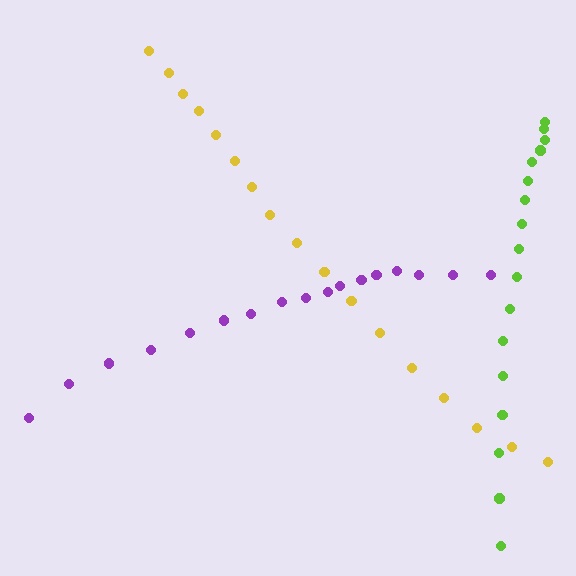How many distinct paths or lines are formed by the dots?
There are 3 distinct paths.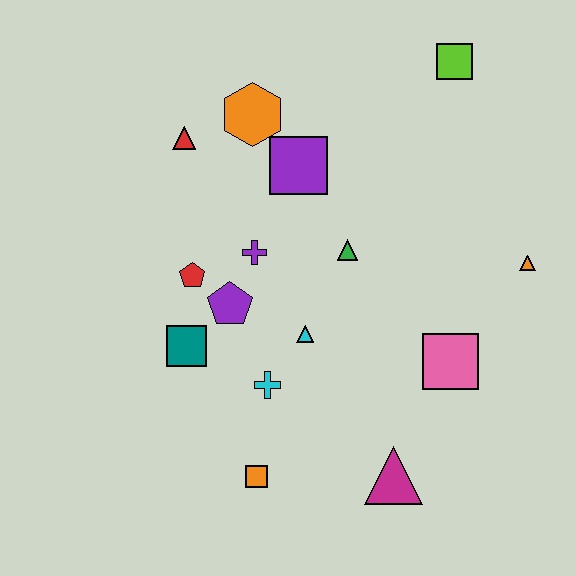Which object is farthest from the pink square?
The red triangle is farthest from the pink square.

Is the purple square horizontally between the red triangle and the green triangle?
Yes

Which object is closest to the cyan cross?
The cyan triangle is closest to the cyan cross.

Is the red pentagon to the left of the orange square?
Yes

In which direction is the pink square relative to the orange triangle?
The pink square is below the orange triangle.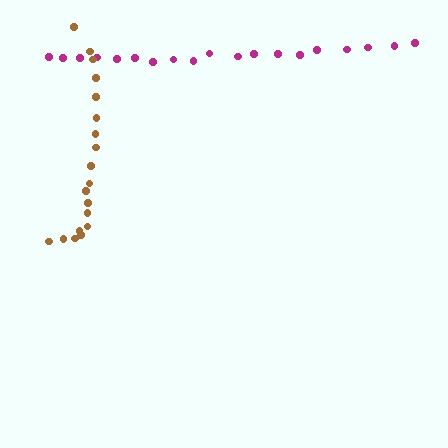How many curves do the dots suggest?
There are 2 distinct paths.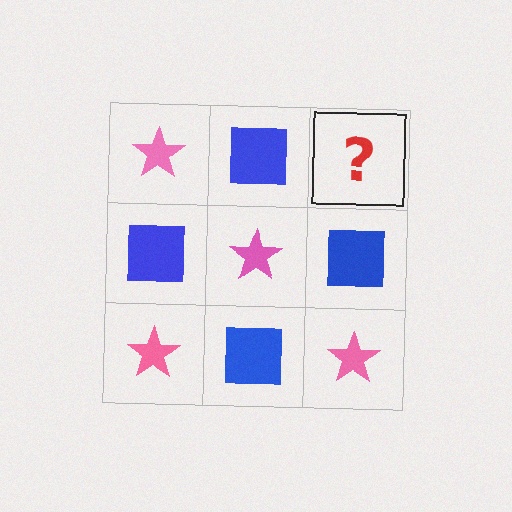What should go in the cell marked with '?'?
The missing cell should contain a pink star.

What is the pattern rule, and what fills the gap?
The rule is that it alternates pink star and blue square in a checkerboard pattern. The gap should be filled with a pink star.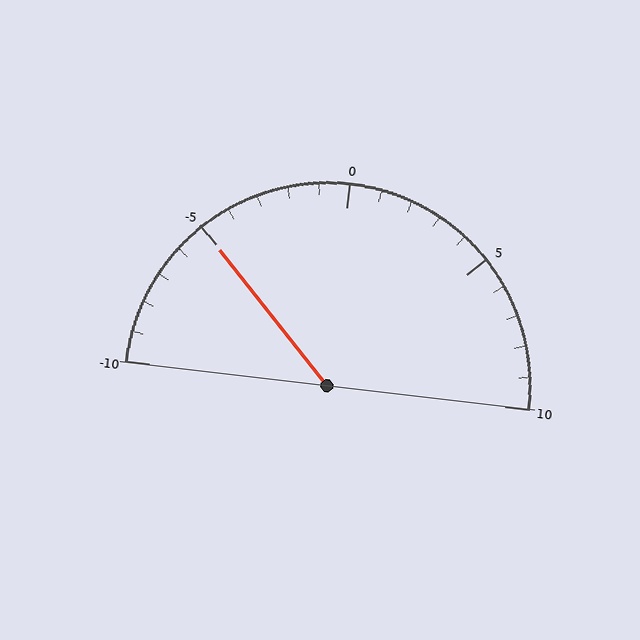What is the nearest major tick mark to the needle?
The nearest major tick mark is -5.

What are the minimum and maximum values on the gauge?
The gauge ranges from -10 to 10.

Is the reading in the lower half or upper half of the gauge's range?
The reading is in the lower half of the range (-10 to 10).